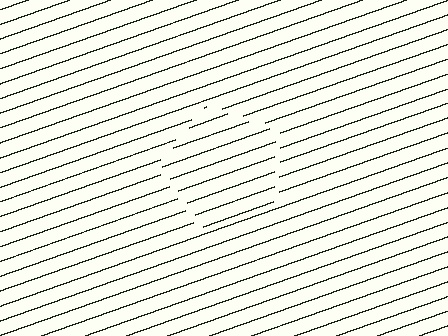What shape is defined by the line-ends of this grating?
An illusory pentagon. The interior of the shape contains the same grating, shifted by half a period — the contour is defined by the phase discontinuity where line-ends from the inner and outer gratings abut.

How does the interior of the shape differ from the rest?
The interior of the shape contains the same grating, shifted by half a period — the contour is defined by the phase discontinuity where line-ends from the inner and outer gratings abut.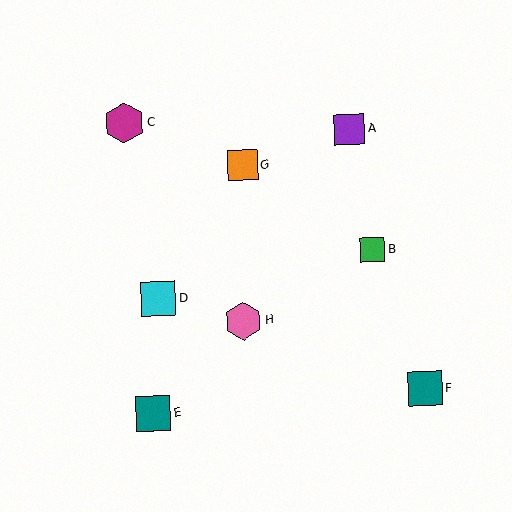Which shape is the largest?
The magenta hexagon (labeled C) is the largest.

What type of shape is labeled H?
Shape H is a pink hexagon.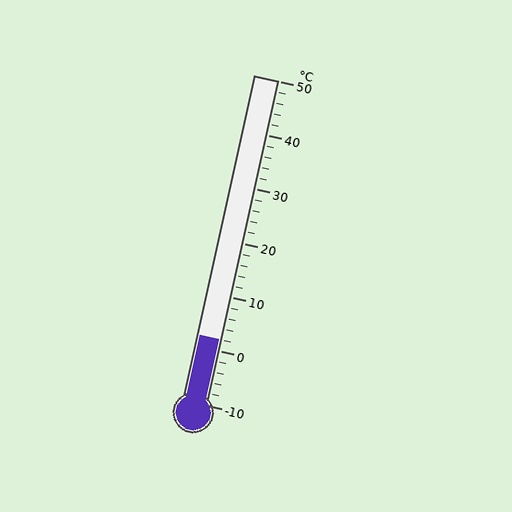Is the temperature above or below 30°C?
The temperature is below 30°C.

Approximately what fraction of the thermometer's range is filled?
The thermometer is filled to approximately 20% of its range.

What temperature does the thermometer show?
The thermometer shows approximately 2°C.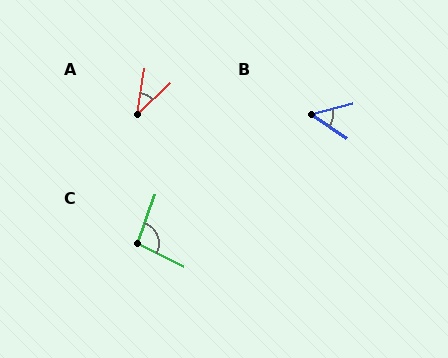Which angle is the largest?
C, at approximately 97 degrees.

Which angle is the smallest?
A, at approximately 37 degrees.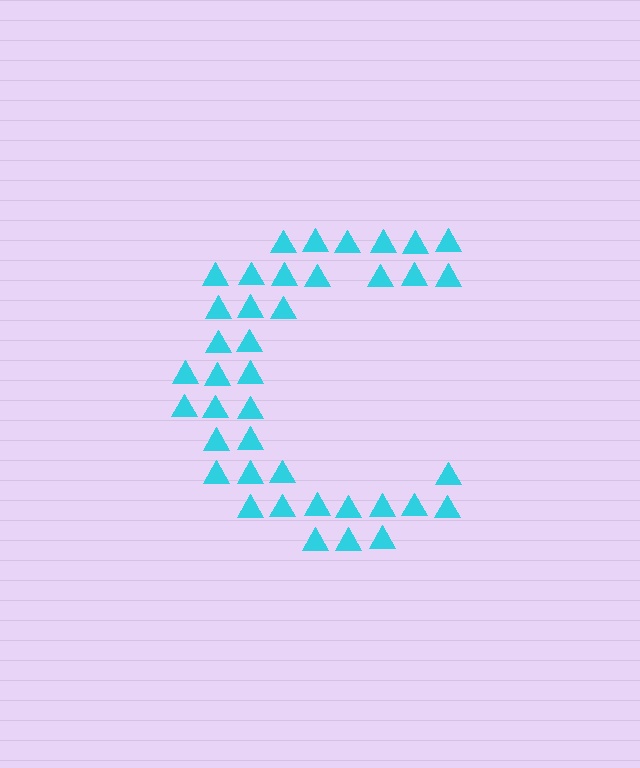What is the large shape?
The large shape is the letter C.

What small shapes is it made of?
It is made of small triangles.